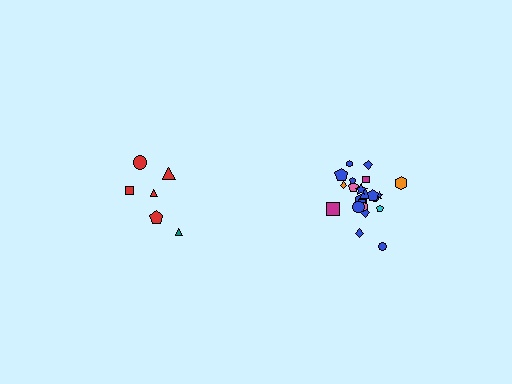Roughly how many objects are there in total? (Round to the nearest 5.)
Roughly 30 objects in total.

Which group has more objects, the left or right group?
The right group.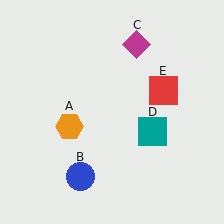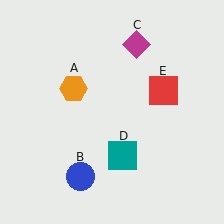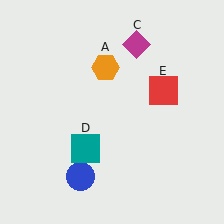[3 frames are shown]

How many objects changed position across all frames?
2 objects changed position: orange hexagon (object A), teal square (object D).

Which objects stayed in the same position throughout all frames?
Blue circle (object B) and magenta diamond (object C) and red square (object E) remained stationary.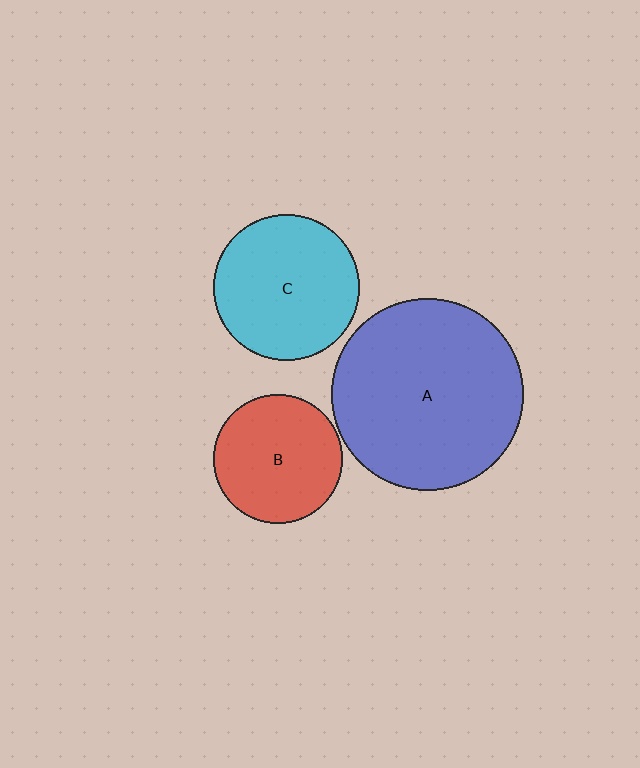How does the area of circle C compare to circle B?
Approximately 1.3 times.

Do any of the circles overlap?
No, none of the circles overlap.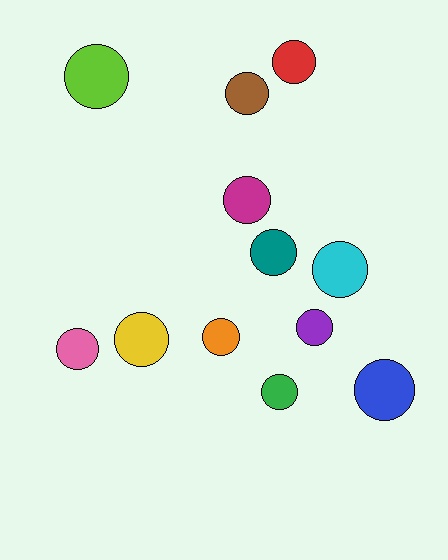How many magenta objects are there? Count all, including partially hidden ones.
There is 1 magenta object.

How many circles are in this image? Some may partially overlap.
There are 12 circles.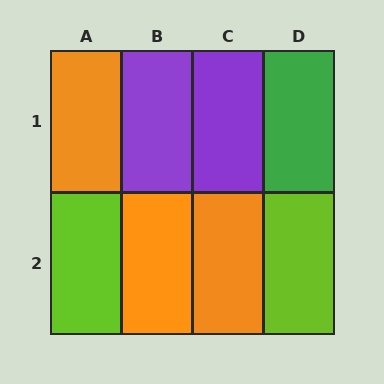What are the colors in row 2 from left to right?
Lime, orange, orange, lime.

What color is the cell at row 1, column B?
Purple.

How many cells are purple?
2 cells are purple.